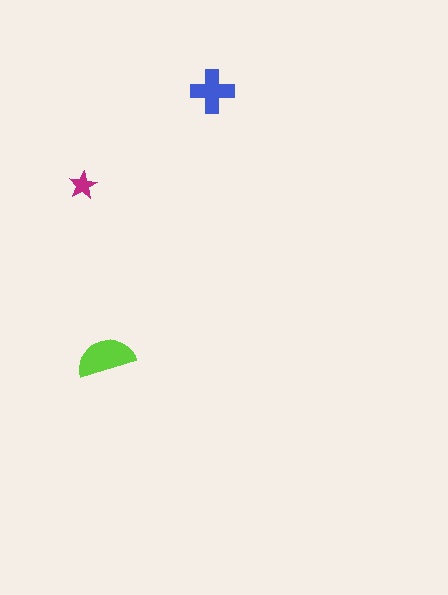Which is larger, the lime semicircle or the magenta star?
The lime semicircle.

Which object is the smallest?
The magenta star.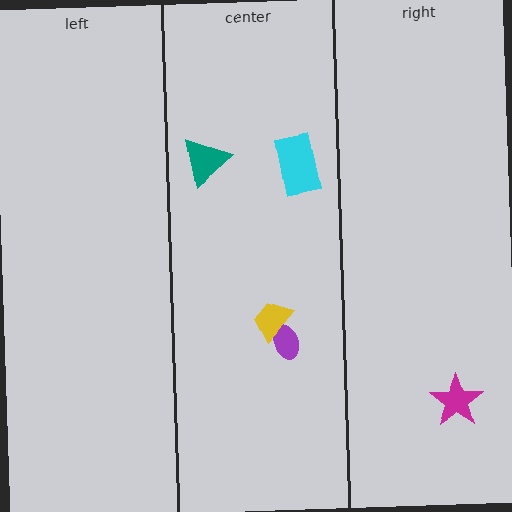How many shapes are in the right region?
1.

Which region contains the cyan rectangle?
The center region.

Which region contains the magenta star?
The right region.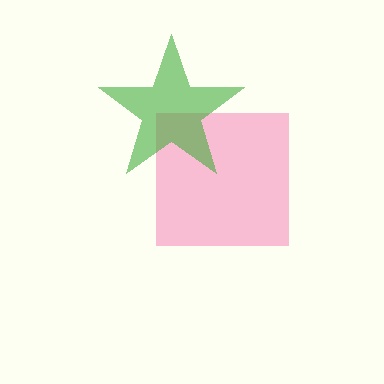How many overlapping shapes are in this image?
There are 2 overlapping shapes in the image.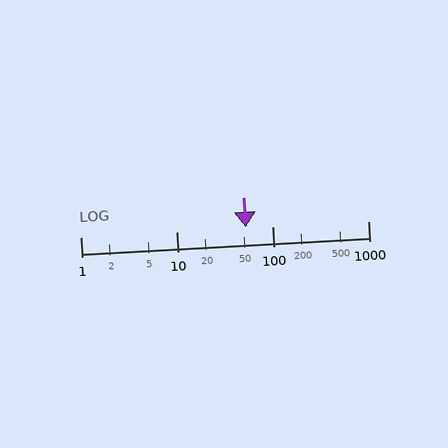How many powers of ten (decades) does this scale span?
The scale spans 3 decades, from 1 to 1000.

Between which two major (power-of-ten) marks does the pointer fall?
The pointer is between 10 and 100.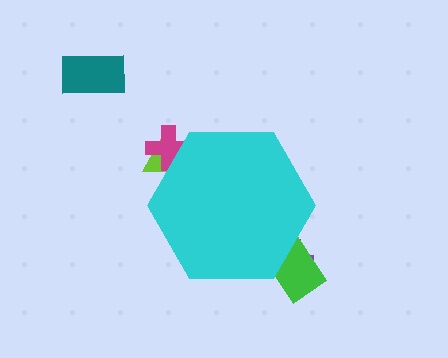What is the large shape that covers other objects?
A cyan hexagon.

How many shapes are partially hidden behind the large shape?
4 shapes are partially hidden.